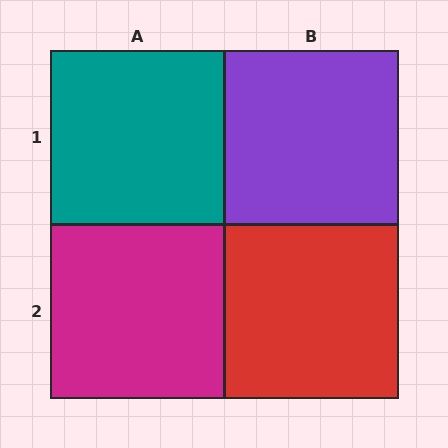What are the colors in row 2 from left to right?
Magenta, red.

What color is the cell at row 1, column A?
Teal.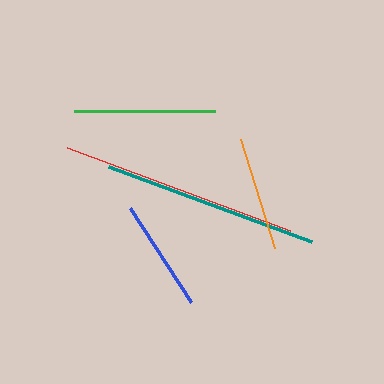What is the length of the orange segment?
The orange segment is approximately 114 pixels long.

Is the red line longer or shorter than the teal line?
The red line is longer than the teal line.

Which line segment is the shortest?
The blue line is the shortest at approximately 112 pixels.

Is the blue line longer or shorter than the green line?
The green line is longer than the blue line.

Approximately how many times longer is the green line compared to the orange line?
The green line is approximately 1.2 times the length of the orange line.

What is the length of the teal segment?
The teal segment is approximately 216 pixels long.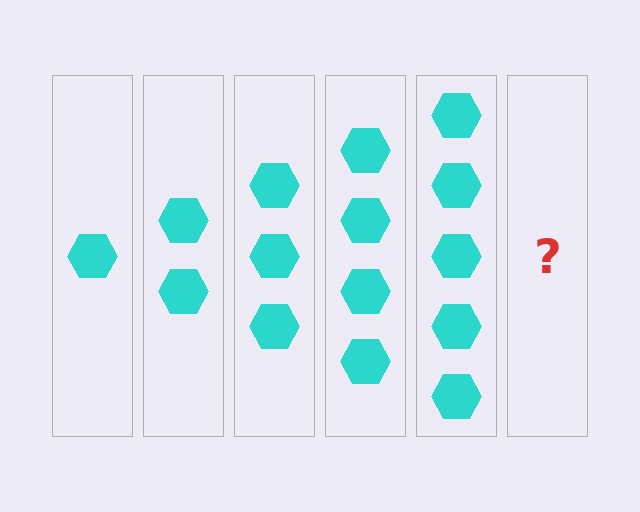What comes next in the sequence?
The next element should be 6 hexagons.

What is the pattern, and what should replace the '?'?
The pattern is that each step adds one more hexagon. The '?' should be 6 hexagons.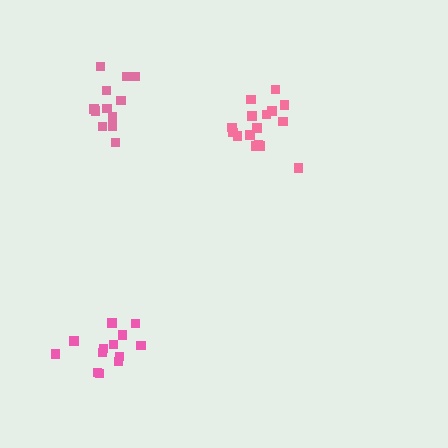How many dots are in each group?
Group 1: 16 dots, Group 2: 13 dots, Group 3: 12 dots (41 total).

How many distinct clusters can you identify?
There are 3 distinct clusters.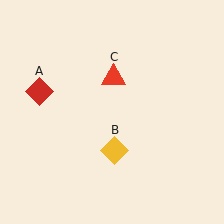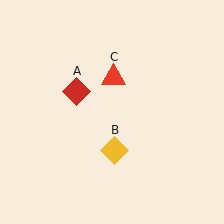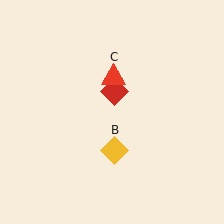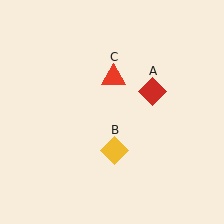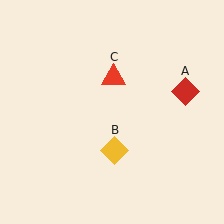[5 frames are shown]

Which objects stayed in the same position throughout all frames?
Yellow diamond (object B) and red triangle (object C) remained stationary.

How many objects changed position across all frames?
1 object changed position: red diamond (object A).